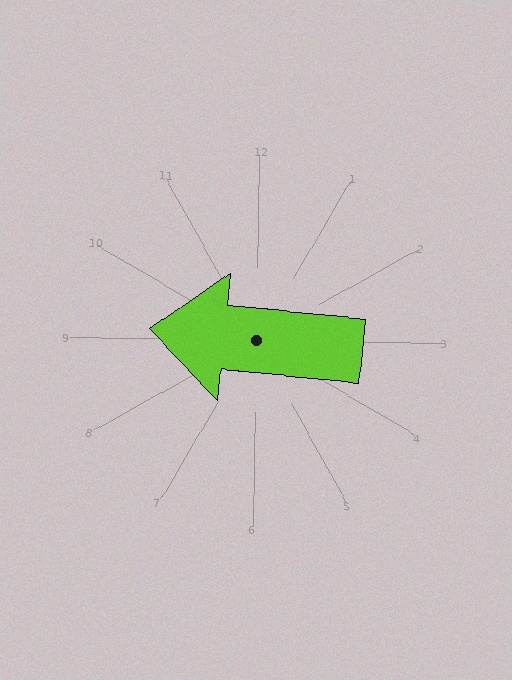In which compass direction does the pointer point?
West.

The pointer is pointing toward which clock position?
Roughly 9 o'clock.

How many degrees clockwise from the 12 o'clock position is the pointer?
Approximately 275 degrees.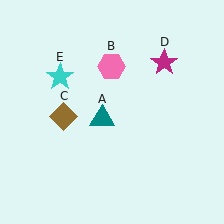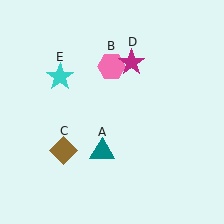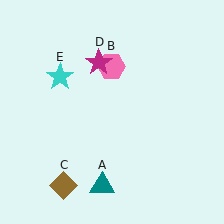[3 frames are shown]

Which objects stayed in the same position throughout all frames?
Pink hexagon (object B) and cyan star (object E) remained stationary.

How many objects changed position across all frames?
3 objects changed position: teal triangle (object A), brown diamond (object C), magenta star (object D).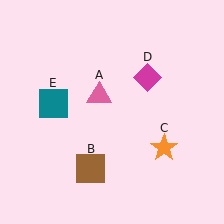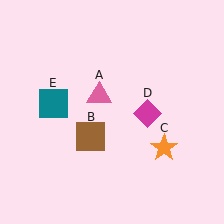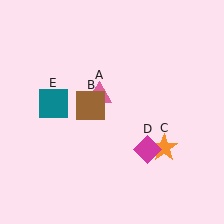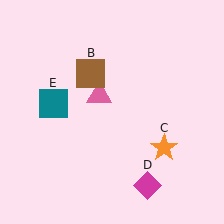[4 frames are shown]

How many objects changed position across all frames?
2 objects changed position: brown square (object B), magenta diamond (object D).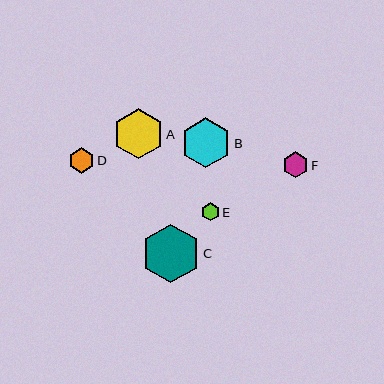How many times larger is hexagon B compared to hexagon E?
Hexagon B is approximately 2.8 times the size of hexagon E.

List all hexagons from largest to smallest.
From largest to smallest: C, B, A, F, D, E.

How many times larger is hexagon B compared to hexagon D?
Hexagon B is approximately 2.0 times the size of hexagon D.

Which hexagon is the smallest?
Hexagon E is the smallest with a size of approximately 18 pixels.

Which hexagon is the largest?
Hexagon C is the largest with a size of approximately 59 pixels.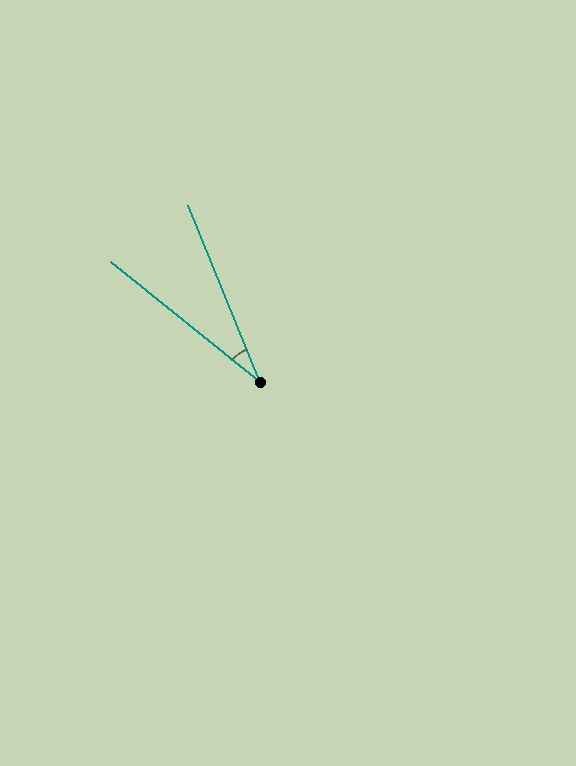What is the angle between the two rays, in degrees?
Approximately 29 degrees.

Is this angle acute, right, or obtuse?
It is acute.